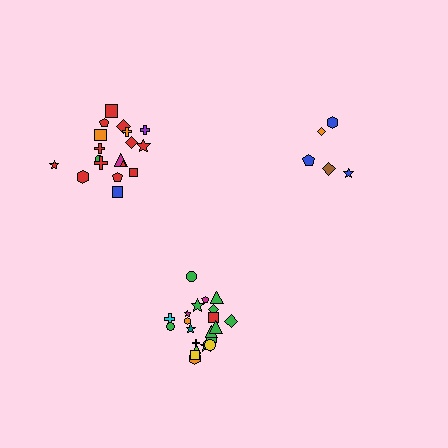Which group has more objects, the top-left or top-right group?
The top-left group.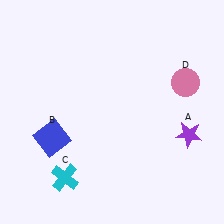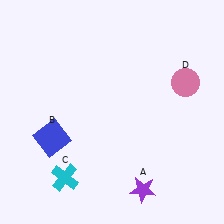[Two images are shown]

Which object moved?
The purple star (A) moved down.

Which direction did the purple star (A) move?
The purple star (A) moved down.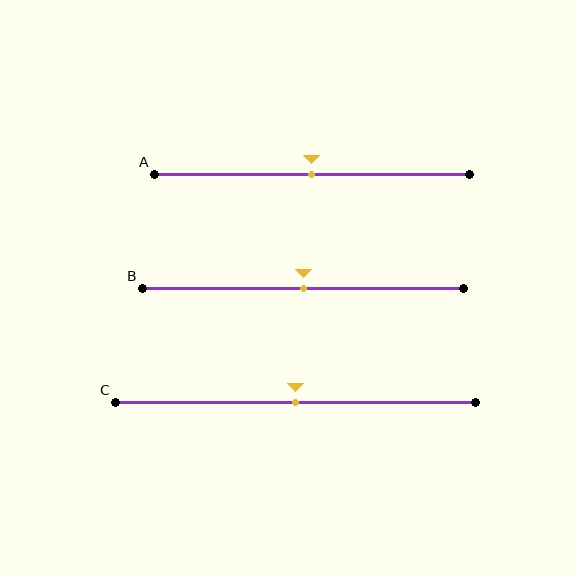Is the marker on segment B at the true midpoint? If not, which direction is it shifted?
Yes, the marker on segment B is at the true midpoint.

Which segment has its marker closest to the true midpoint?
Segment A has its marker closest to the true midpoint.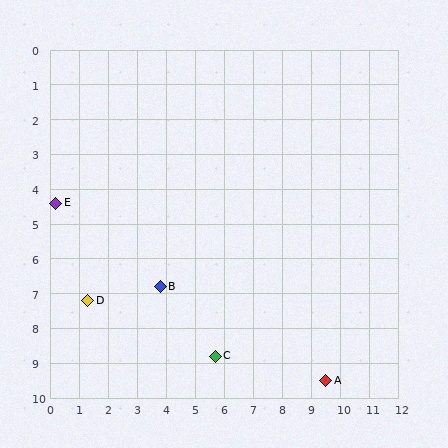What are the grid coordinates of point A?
Point A is at approximately (9.5, 9.5).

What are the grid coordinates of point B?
Point B is at approximately (3.8, 6.8).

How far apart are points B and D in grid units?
Points B and D are about 2.5 grid units apart.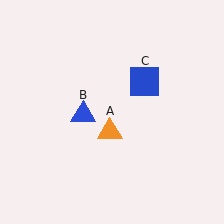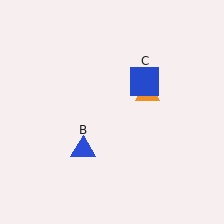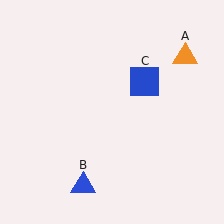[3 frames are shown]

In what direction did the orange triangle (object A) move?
The orange triangle (object A) moved up and to the right.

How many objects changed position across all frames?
2 objects changed position: orange triangle (object A), blue triangle (object B).